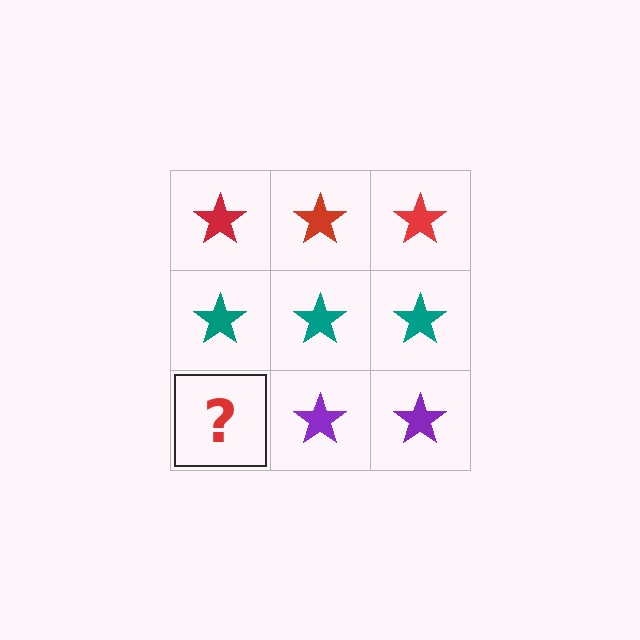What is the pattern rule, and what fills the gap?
The rule is that each row has a consistent color. The gap should be filled with a purple star.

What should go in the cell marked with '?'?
The missing cell should contain a purple star.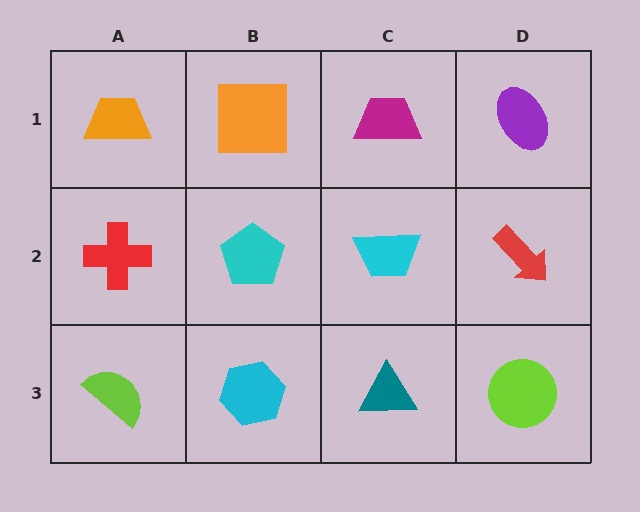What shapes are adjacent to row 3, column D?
A red arrow (row 2, column D), a teal triangle (row 3, column C).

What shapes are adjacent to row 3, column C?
A cyan trapezoid (row 2, column C), a cyan hexagon (row 3, column B), a lime circle (row 3, column D).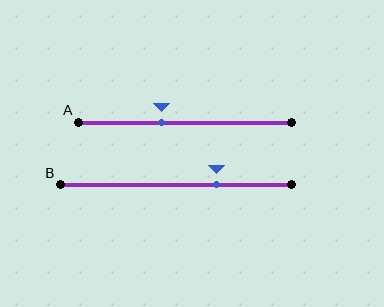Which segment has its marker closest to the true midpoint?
Segment A has its marker closest to the true midpoint.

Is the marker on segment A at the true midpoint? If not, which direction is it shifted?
No, the marker on segment A is shifted to the left by about 11% of the segment length.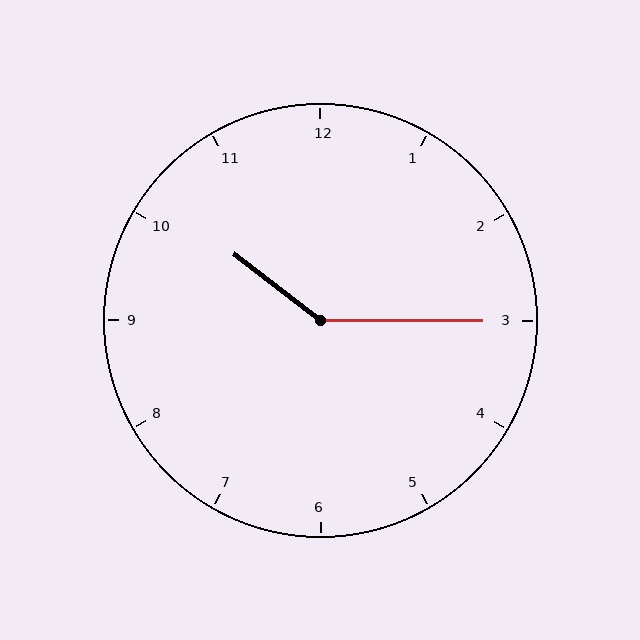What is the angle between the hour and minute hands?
Approximately 142 degrees.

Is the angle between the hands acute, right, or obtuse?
It is obtuse.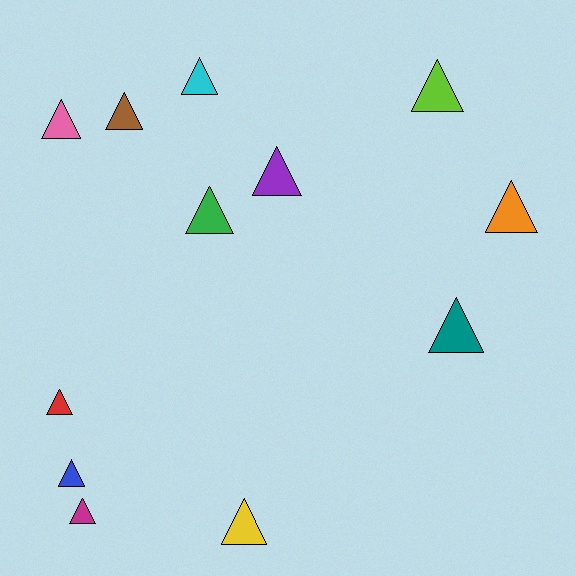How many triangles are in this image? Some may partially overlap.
There are 12 triangles.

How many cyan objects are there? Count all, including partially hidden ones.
There is 1 cyan object.